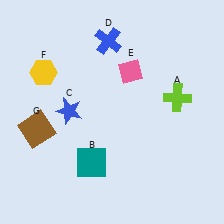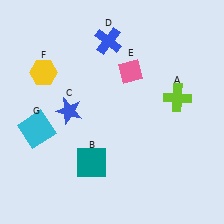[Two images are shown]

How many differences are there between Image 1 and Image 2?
There is 1 difference between the two images.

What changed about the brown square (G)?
In Image 1, G is brown. In Image 2, it changed to cyan.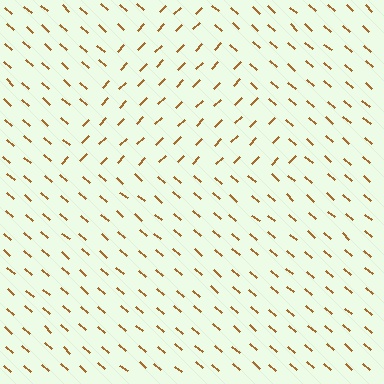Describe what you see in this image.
The image is filled with small brown line segments. A triangle region in the image has lines oriented differently from the surrounding lines, creating a visible texture boundary.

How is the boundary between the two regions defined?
The boundary is defined purely by a change in line orientation (approximately 86 degrees difference). All lines are the same color and thickness.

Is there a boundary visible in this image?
Yes, there is a texture boundary formed by a change in line orientation.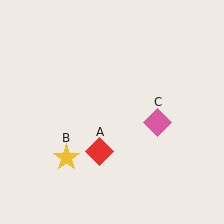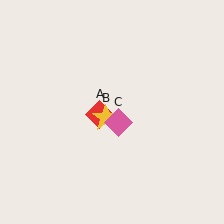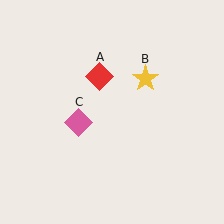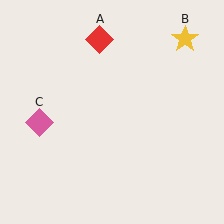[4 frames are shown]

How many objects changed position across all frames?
3 objects changed position: red diamond (object A), yellow star (object B), pink diamond (object C).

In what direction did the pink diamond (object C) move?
The pink diamond (object C) moved left.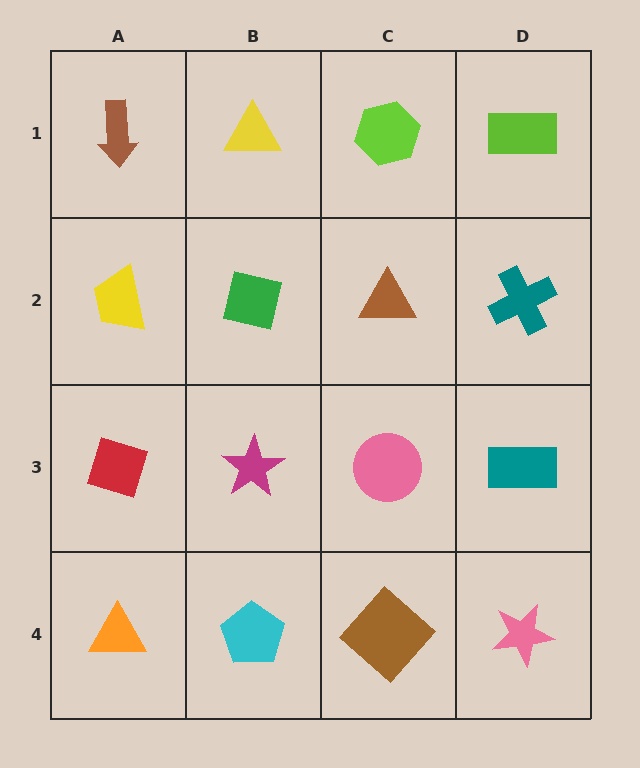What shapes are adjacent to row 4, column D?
A teal rectangle (row 3, column D), a brown diamond (row 4, column C).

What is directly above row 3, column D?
A teal cross.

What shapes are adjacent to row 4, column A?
A red diamond (row 3, column A), a cyan pentagon (row 4, column B).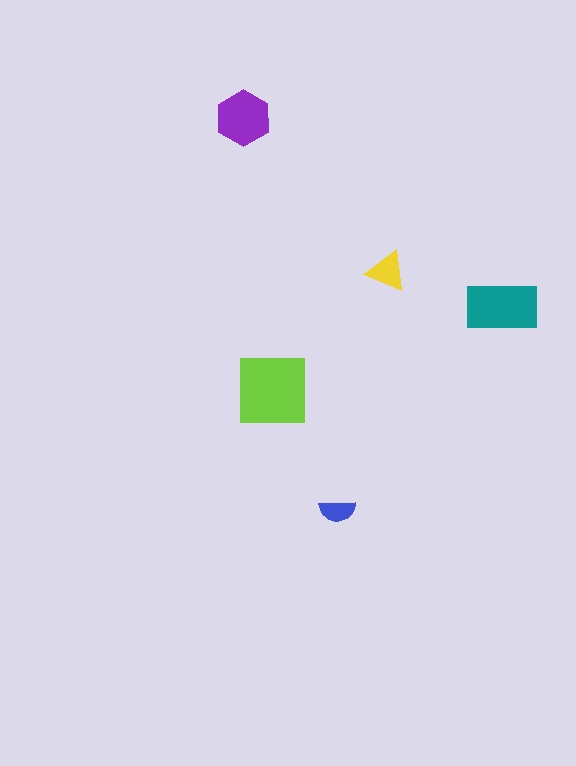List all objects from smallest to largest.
The blue semicircle, the yellow triangle, the purple hexagon, the teal rectangle, the lime square.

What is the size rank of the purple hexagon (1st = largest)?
3rd.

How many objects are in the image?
There are 5 objects in the image.